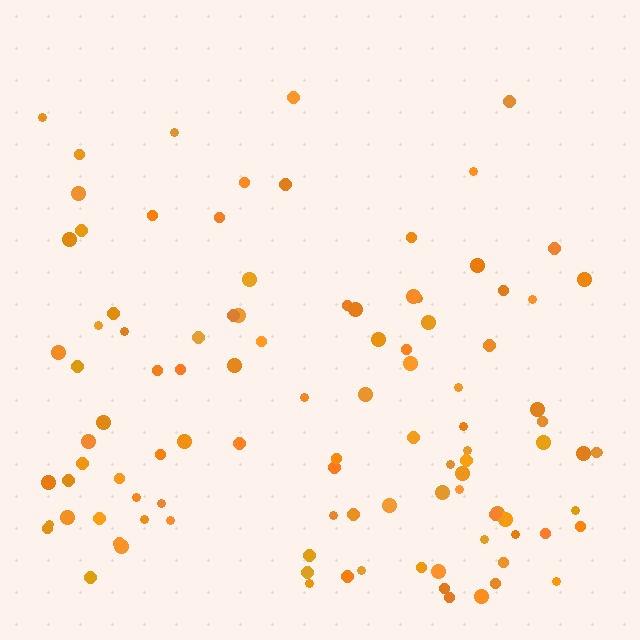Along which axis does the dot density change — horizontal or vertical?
Vertical.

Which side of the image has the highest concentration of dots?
The bottom.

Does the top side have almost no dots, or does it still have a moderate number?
Still a moderate number, just noticeably fewer than the bottom.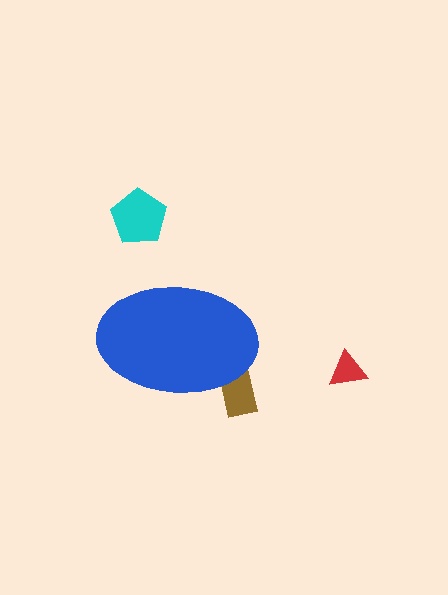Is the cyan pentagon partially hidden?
No, the cyan pentagon is fully visible.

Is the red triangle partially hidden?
No, the red triangle is fully visible.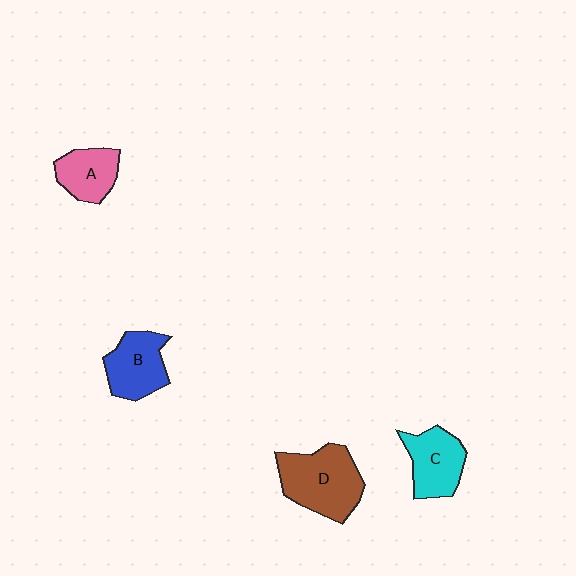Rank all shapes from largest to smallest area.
From largest to smallest: D (brown), B (blue), C (cyan), A (pink).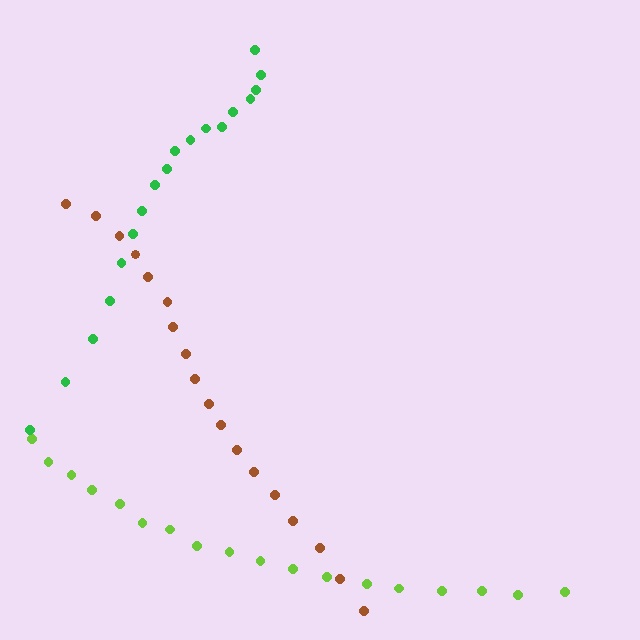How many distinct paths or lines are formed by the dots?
There are 3 distinct paths.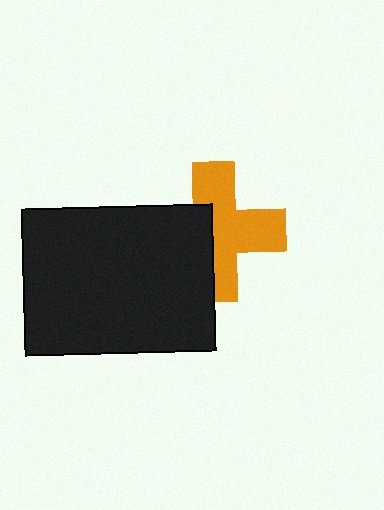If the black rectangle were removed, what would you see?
You would see the complete orange cross.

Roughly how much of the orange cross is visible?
About half of it is visible (roughly 61%).